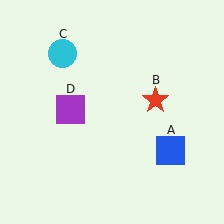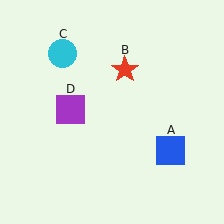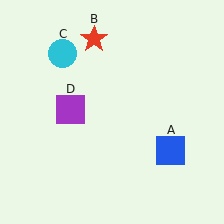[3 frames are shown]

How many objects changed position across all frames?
1 object changed position: red star (object B).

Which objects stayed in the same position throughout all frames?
Blue square (object A) and cyan circle (object C) and purple square (object D) remained stationary.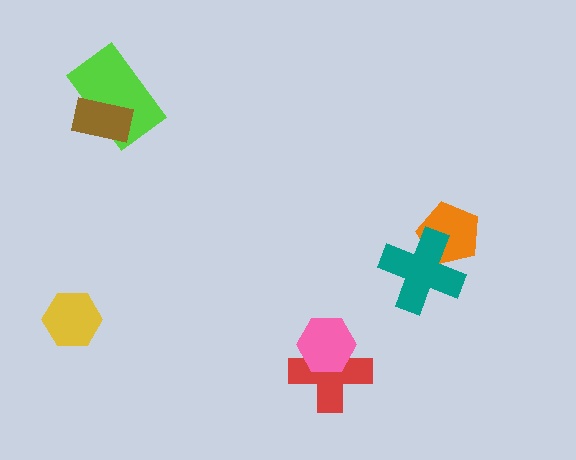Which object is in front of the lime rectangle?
The brown rectangle is in front of the lime rectangle.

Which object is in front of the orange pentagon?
The teal cross is in front of the orange pentagon.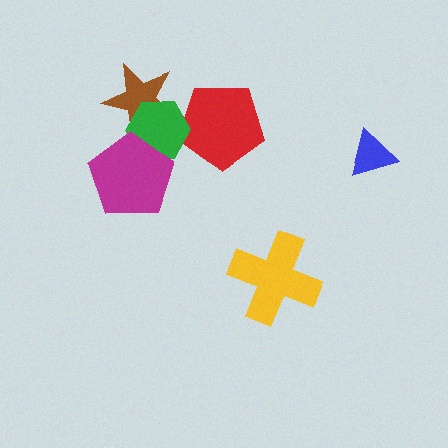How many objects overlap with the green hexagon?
3 objects overlap with the green hexagon.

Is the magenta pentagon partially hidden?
No, no other shape covers it.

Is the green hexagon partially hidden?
Yes, it is partially covered by another shape.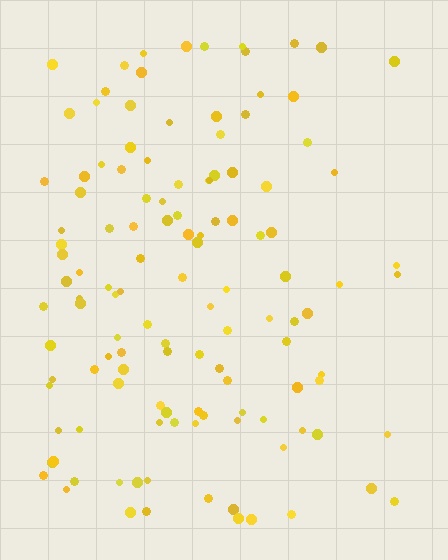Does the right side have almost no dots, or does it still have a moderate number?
Still a moderate number, just noticeably fewer than the left.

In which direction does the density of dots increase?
From right to left, with the left side densest.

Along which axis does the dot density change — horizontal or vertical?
Horizontal.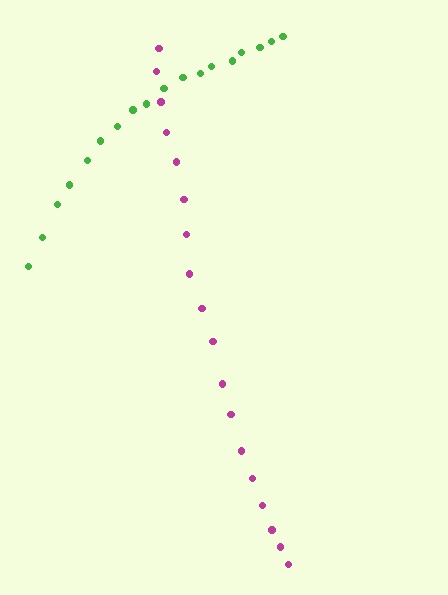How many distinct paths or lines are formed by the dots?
There are 2 distinct paths.